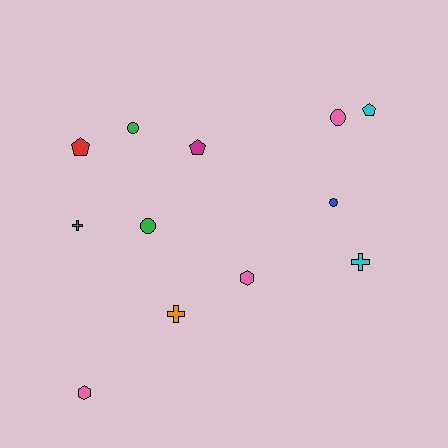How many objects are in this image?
There are 12 objects.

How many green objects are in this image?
There are 2 green objects.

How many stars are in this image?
There are no stars.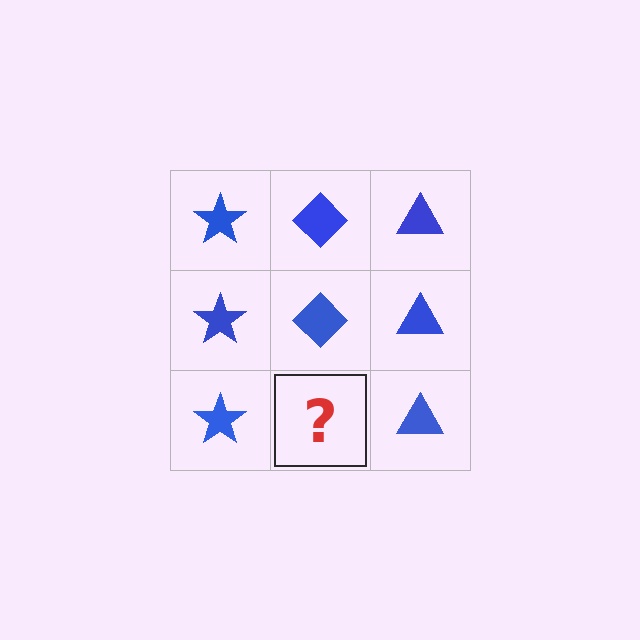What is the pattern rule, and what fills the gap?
The rule is that each column has a consistent shape. The gap should be filled with a blue diamond.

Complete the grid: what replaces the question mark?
The question mark should be replaced with a blue diamond.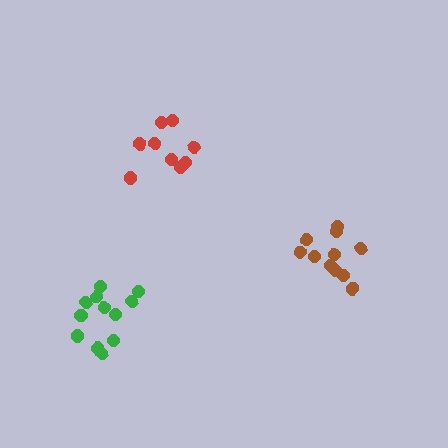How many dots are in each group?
Group 1: 12 dots, Group 2: 9 dots, Group 3: 11 dots (32 total).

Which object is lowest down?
The green cluster is bottommost.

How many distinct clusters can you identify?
There are 3 distinct clusters.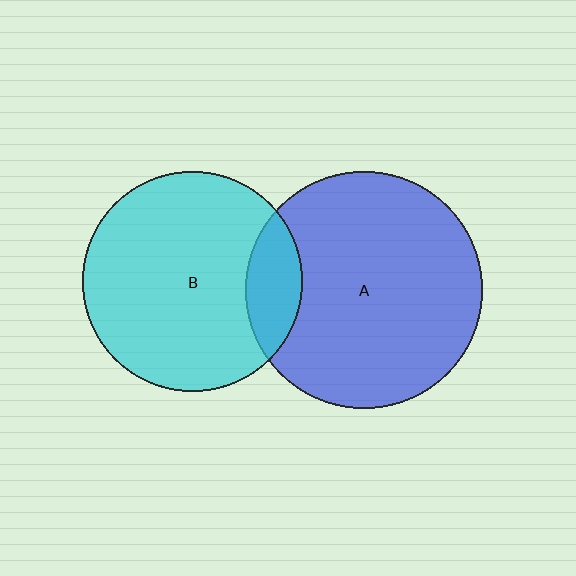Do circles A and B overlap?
Yes.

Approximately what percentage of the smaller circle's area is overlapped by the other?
Approximately 15%.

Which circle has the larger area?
Circle A (blue).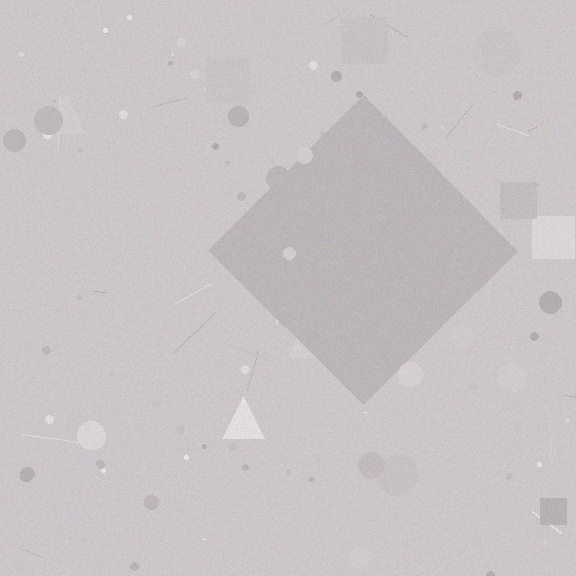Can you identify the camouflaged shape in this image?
The camouflaged shape is a diamond.